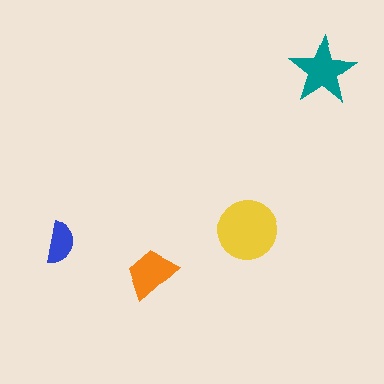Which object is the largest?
The yellow circle.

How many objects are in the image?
There are 4 objects in the image.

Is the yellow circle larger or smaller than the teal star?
Larger.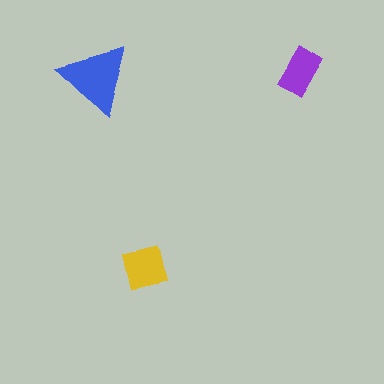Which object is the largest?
The blue triangle.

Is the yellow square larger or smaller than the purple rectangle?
Larger.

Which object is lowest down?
The yellow square is bottommost.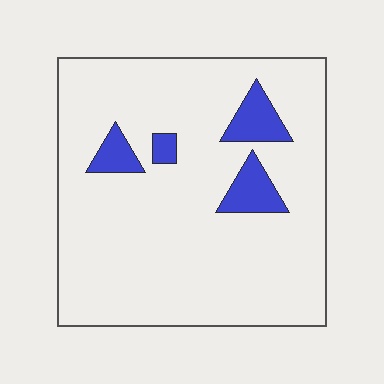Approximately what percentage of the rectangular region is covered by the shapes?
Approximately 10%.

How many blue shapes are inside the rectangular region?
4.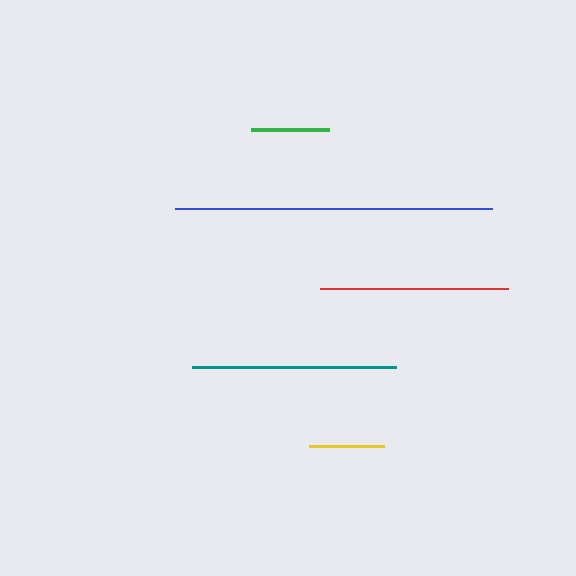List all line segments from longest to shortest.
From longest to shortest: blue, teal, red, green, yellow.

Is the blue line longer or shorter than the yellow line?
The blue line is longer than the yellow line.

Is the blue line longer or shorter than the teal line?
The blue line is longer than the teal line.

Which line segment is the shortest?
The yellow line is the shortest at approximately 74 pixels.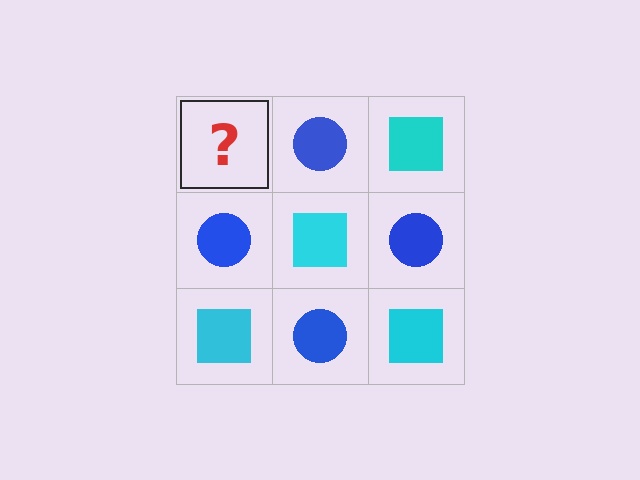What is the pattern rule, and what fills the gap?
The rule is that it alternates cyan square and blue circle in a checkerboard pattern. The gap should be filled with a cyan square.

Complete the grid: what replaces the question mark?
The question mark should be replaced with a cyan square.